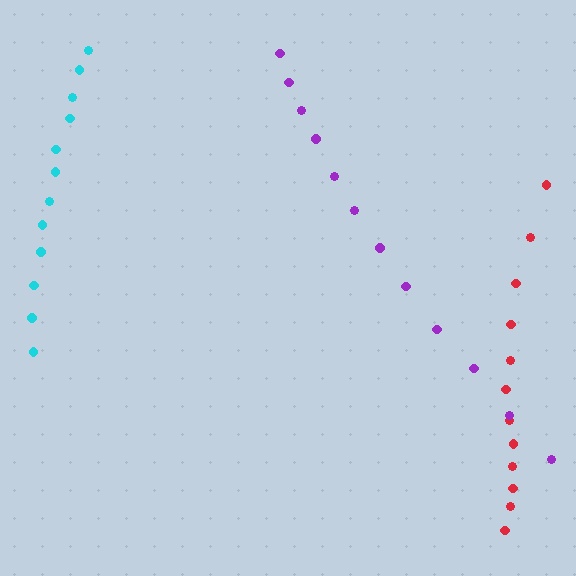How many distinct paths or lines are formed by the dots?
There are 3 distinct paths.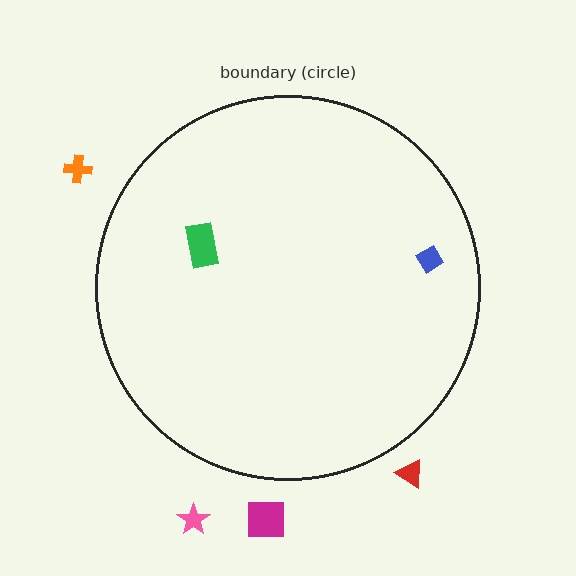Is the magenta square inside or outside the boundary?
Outside.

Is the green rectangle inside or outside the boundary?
Inside.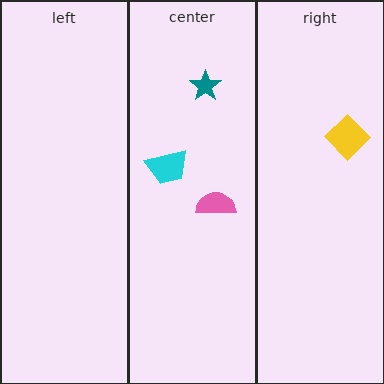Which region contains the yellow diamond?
The right region.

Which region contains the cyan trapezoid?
The center region.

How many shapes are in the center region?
3.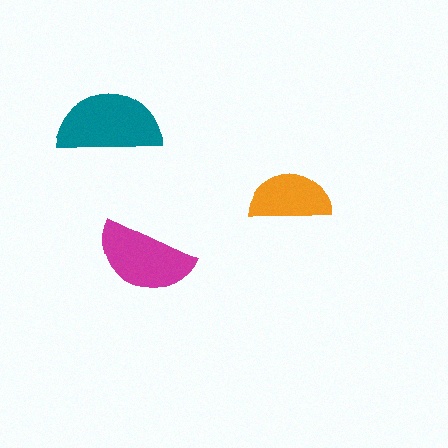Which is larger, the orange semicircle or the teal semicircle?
The teal one.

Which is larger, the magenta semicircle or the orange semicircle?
The magenta one.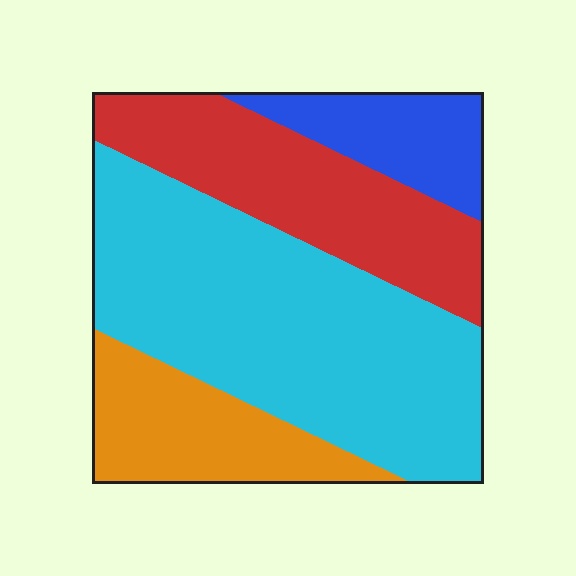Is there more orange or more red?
Red.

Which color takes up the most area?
Cyan, at roughly 45%.